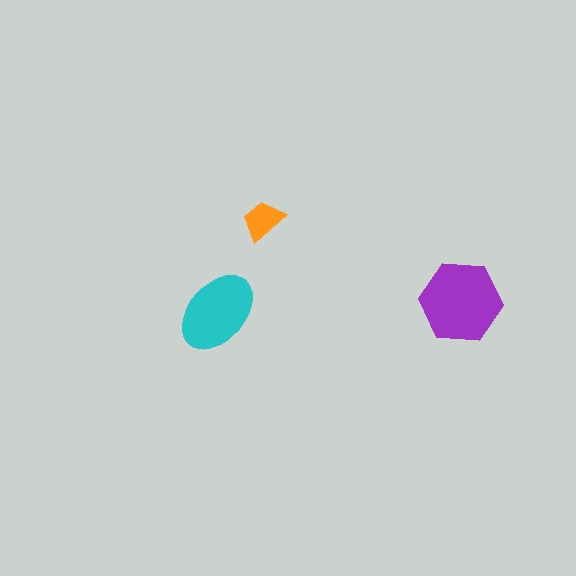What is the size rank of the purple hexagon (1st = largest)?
1st.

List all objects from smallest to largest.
The orange trapezoid, the cyan ellipse, the purple hexagon.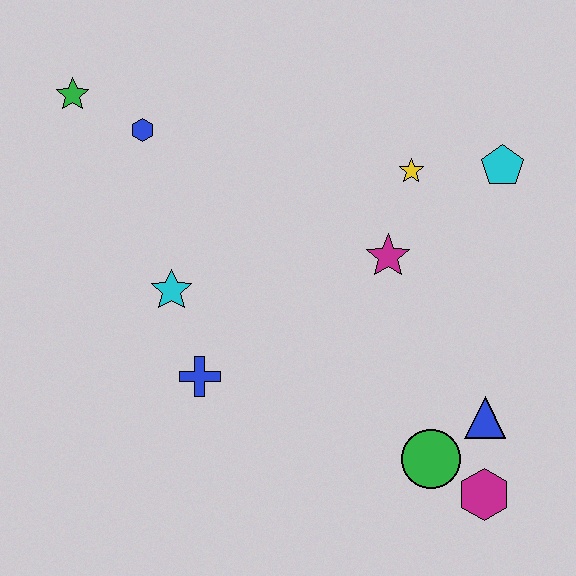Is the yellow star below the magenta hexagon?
No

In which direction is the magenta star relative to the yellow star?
The magenta star is below the yellow star.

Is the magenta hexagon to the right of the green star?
Yes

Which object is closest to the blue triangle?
The green circle is closest to the blue triangle.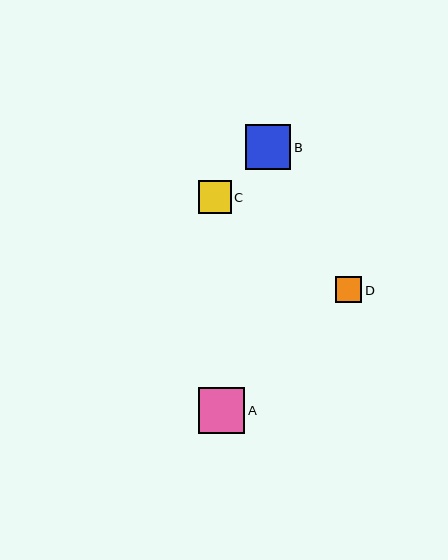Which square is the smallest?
Square D is the smallest with a size of approximately 26 pixels.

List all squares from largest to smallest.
From largest to smallest: A, B, C, D.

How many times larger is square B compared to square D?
Square B is approximately 1.7 times the size of square D.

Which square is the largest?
Square A is the largest with a size of approximately 46 pixels.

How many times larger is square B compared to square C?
Square B is approximately 1.4 times the size of square C.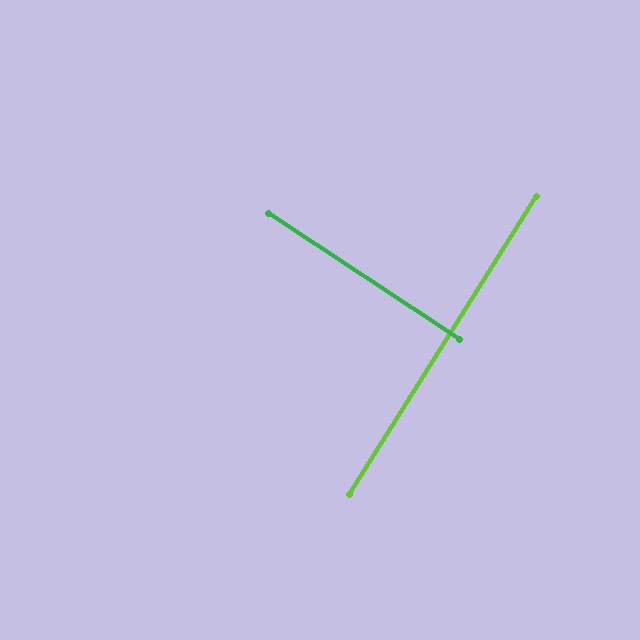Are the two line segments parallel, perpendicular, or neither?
Perpendicular — they meet at approximately 89°.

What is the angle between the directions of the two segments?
Approximately 89 degrees.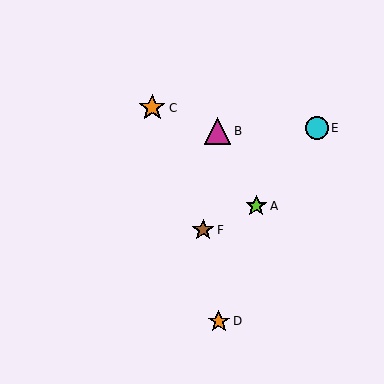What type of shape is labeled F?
Shape F is a brown star.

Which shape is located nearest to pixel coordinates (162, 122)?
The orange star (labeled C) at (152, 108) is nearest to that location.